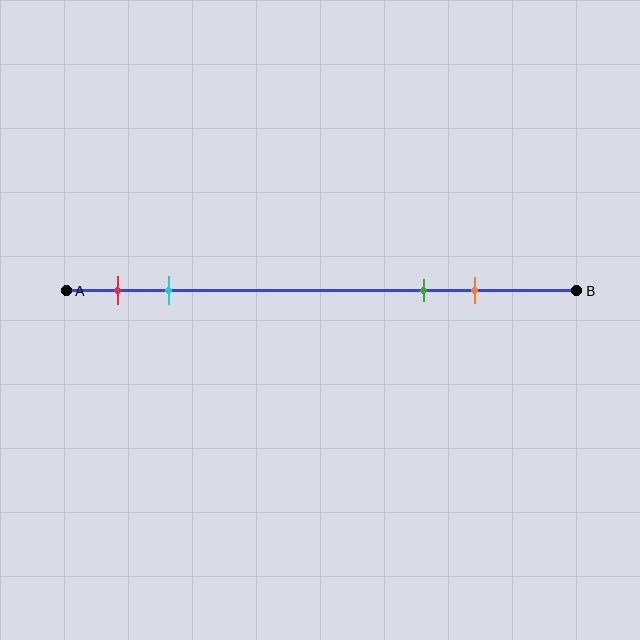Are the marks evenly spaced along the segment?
No, the marks are not evenly spaced.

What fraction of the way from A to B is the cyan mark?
The cyan mark is approximately 20% (0.2) of the way from A to B.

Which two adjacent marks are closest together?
The red and cyan marks are the closest adjacent pair.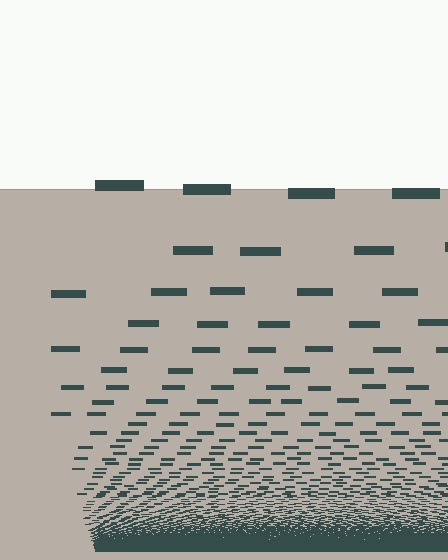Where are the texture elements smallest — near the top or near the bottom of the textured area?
Near the bottom.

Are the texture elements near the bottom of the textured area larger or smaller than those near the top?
Smaller. The gradient is inverted — elements near the bottom are smaller and denser.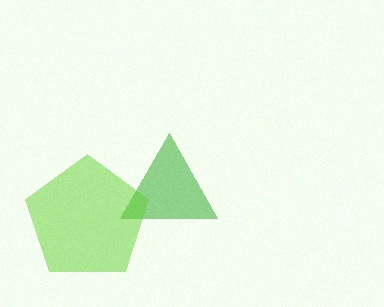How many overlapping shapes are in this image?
There are 2 overlapping shapes in the image.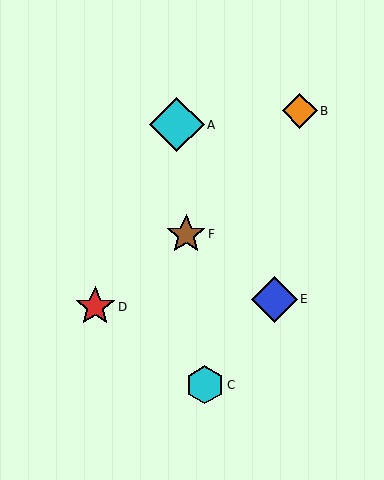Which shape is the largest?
The cyan diamond (labeled A) is the largest.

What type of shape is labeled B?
Shape B is an orange diamond.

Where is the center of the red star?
The center of the red star is at (95, 307).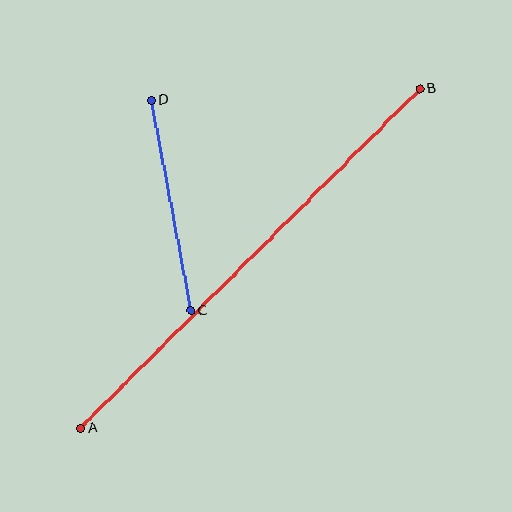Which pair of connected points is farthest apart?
Points A and B are farthest apart.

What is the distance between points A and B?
The distance is approximately 480 pixels.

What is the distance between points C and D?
The distance is approximately 214 pixels.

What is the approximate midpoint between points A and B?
The midpoint is at approximately (250, 258) pixels.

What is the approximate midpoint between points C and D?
The midpoint is at approximately (171, 205) pixels.